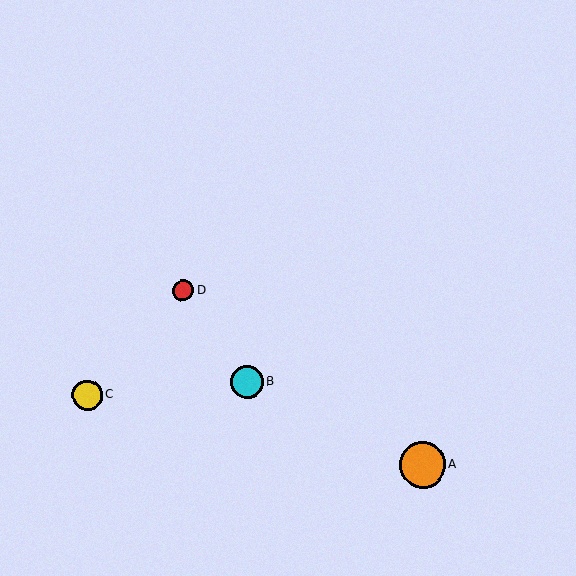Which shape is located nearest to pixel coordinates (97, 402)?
The yellow circle (labeled C) at (87, 395) is nearest to that location.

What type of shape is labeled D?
Shape D is a red circle.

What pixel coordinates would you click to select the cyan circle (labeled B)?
Click at (247, 382) to select the cyan circle B.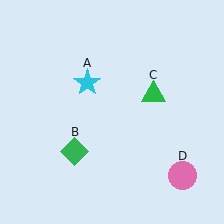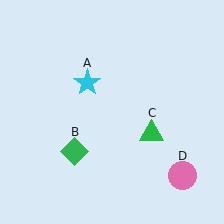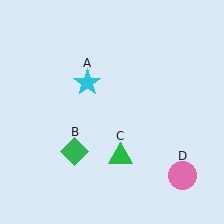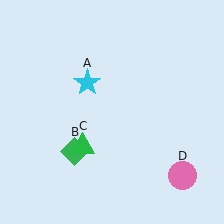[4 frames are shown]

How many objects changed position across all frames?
1 object changed position: green triangle (object C).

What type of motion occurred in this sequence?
The green triangle (object C) rotated clockwise around the center of the scene.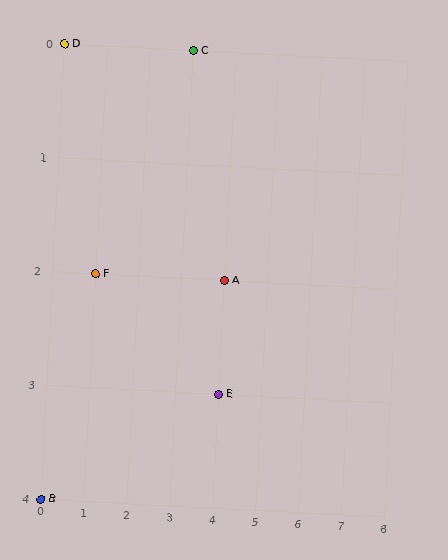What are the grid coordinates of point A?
Point A is at grid coordinates (4, 2).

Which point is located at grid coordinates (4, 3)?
Point E is at (4, 3).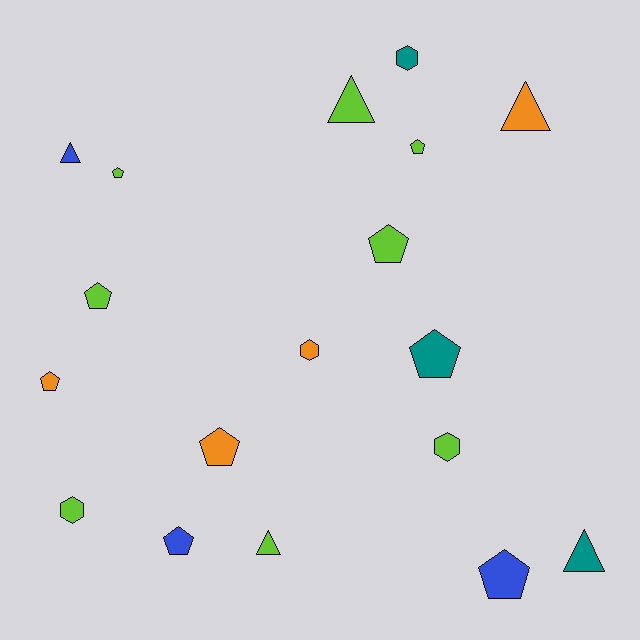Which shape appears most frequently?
Pentagon, with 9 objects.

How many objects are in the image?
There are 18 objects.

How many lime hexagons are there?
There are 2 lime hexagons.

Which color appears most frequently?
Lime, with 8 objects.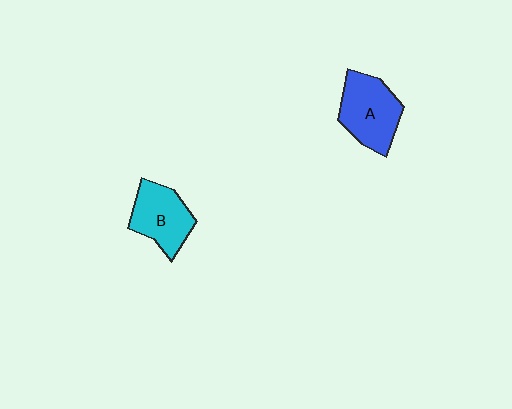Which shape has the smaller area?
Shape B (cyan).